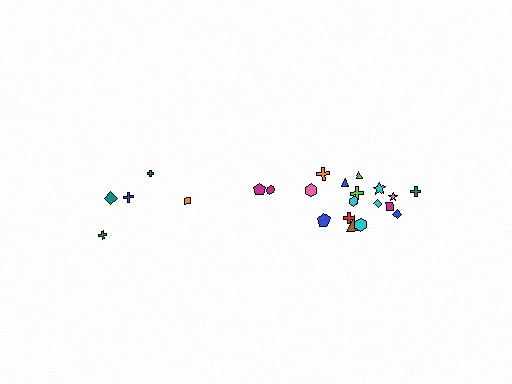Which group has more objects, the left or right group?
The right group.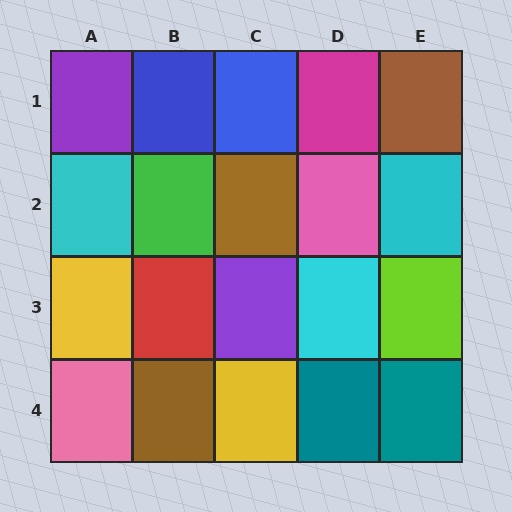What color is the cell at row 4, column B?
Brown.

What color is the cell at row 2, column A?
Cyan.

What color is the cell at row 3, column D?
Cyan.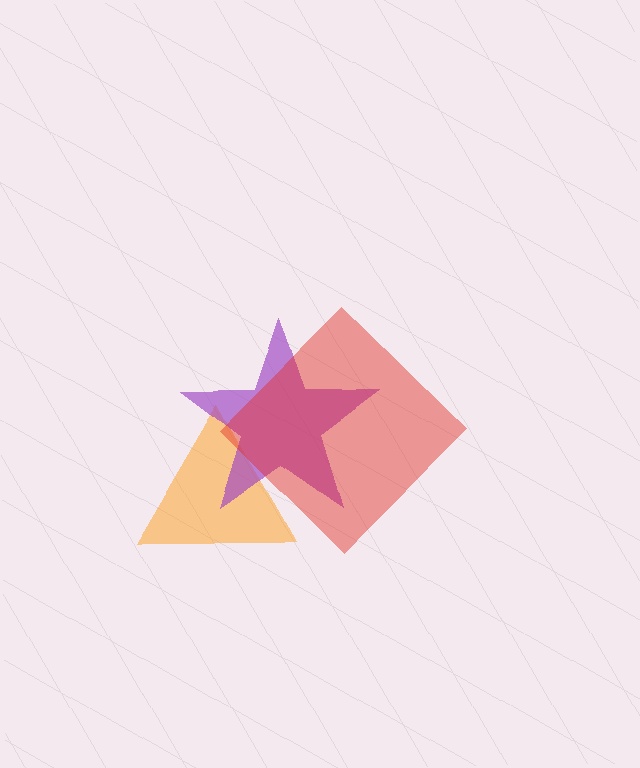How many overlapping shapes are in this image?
There are 3 overlapping shapes in the image.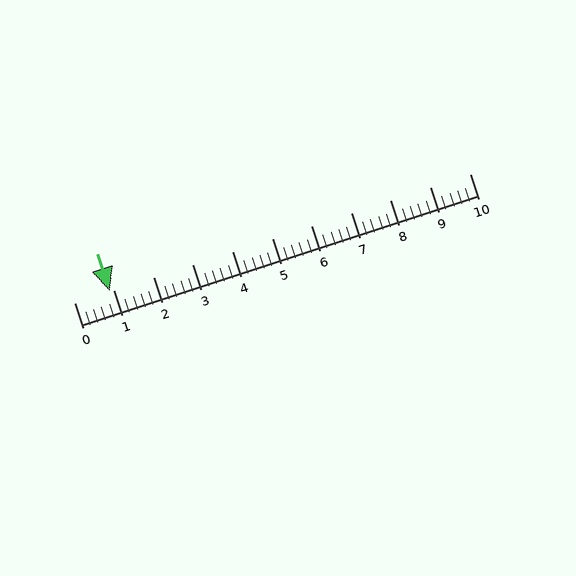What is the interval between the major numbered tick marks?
The major tick marks are spaced 1 units apart.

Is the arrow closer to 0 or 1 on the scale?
The arrow is closer to 1.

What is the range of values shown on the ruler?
The ruler shows values from 0 to 10.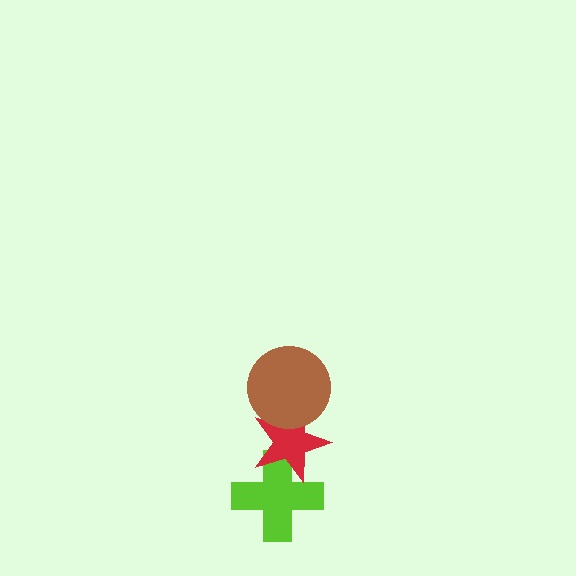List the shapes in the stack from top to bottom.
From top to bottom: the brown circle, the red star, the lime cross.